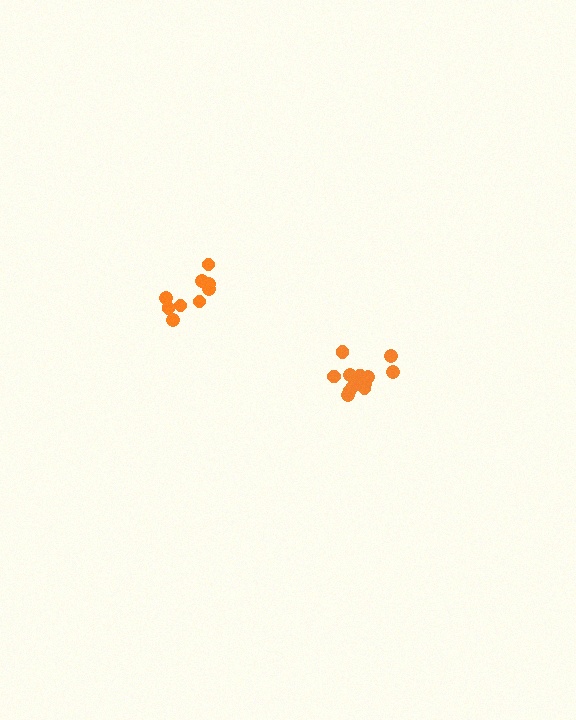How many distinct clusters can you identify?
There are 2 distinct clusters.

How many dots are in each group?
Group 1: 9 dots, Group 2: 12 dots (21 total).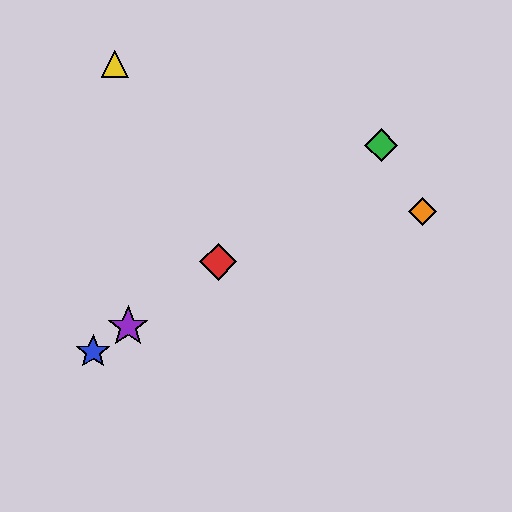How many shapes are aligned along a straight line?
4 shapes (the red diamond, the blue star, the green diamond, the purple star) are aligned along a straight line.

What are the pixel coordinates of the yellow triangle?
The yellow triangle is at (115, 64).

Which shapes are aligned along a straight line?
The red diamond, the blue star, the green diamond, the purple star are aligned along a straight line.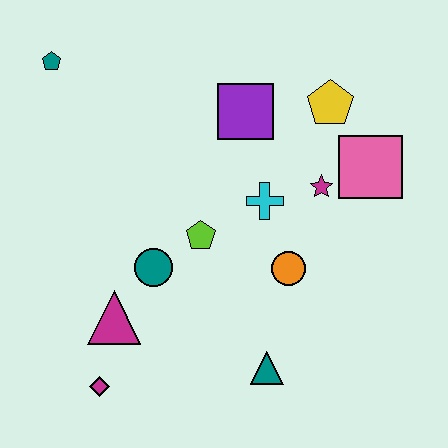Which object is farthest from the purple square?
The magenta diamond is farthest from the purple square.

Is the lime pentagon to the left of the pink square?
Yes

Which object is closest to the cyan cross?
The magenta star is closest to the cyan cross.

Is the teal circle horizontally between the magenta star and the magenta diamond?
Yes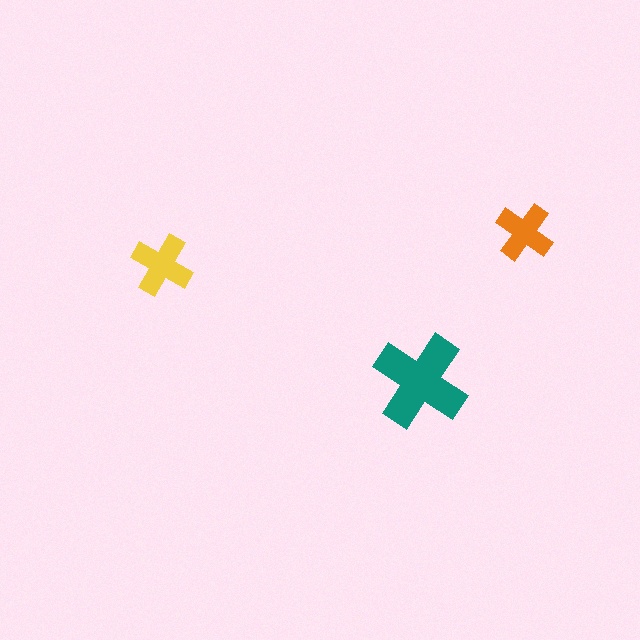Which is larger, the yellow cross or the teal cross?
The teal one.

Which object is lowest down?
The teal cross is bottommost.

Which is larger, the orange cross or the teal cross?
The teal one.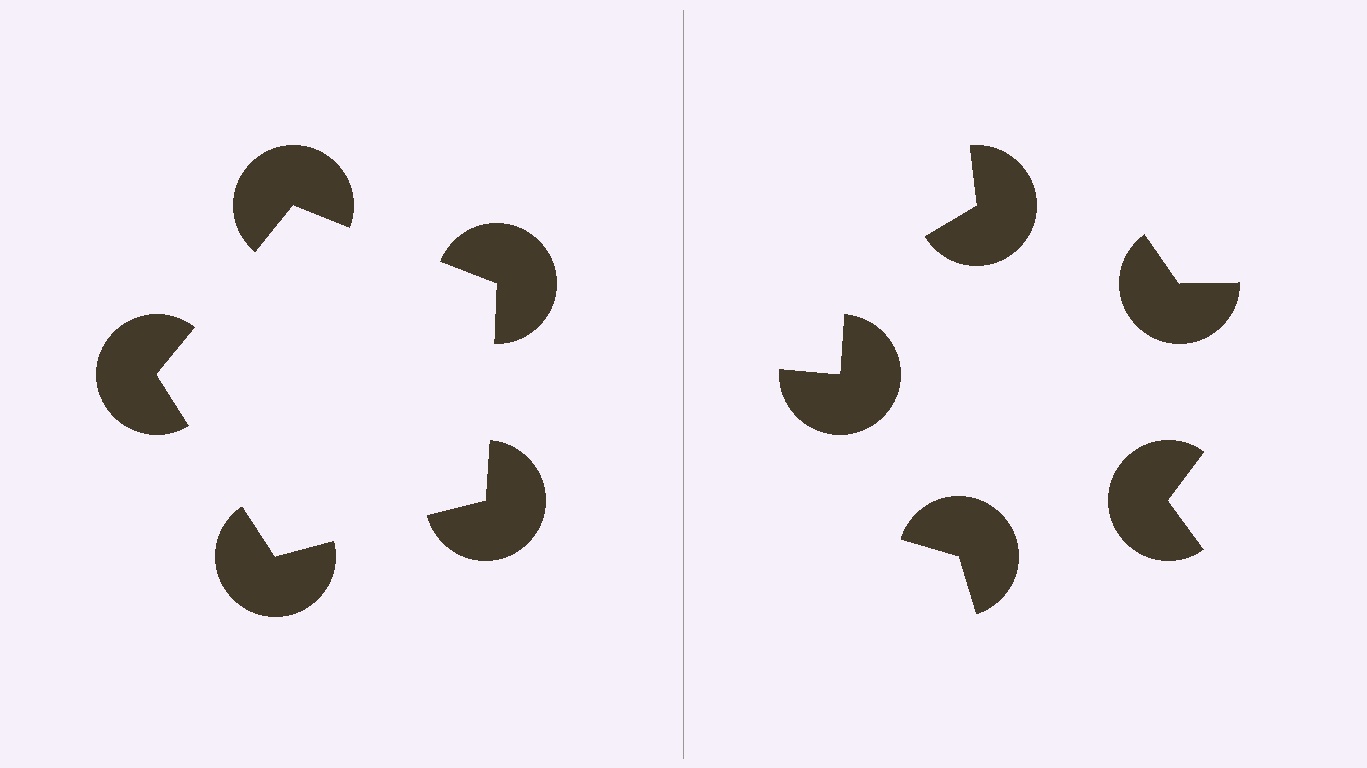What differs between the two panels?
The pac-man discs are positioned identically on both sides; only the wedge orientations differ. On the left they align to a pentagon; on the right they are misaligned.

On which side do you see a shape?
An illusory pentagon appears on the left side. On the right side the wedge cuts are rotated, so no coherent shape forms.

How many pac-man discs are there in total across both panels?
10 — 5 on each side.